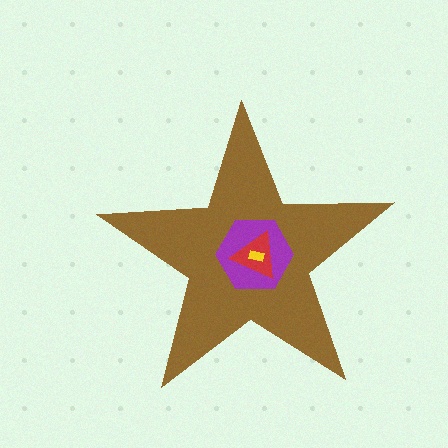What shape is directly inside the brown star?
The purple hexagon.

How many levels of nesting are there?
4.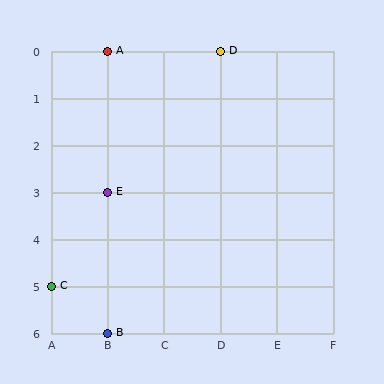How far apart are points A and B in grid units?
Points A and B are 6 rows apart.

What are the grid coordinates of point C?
Point C is at grid coordinates (A, 5).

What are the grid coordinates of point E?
Point E is at grid coordinates (B, 3).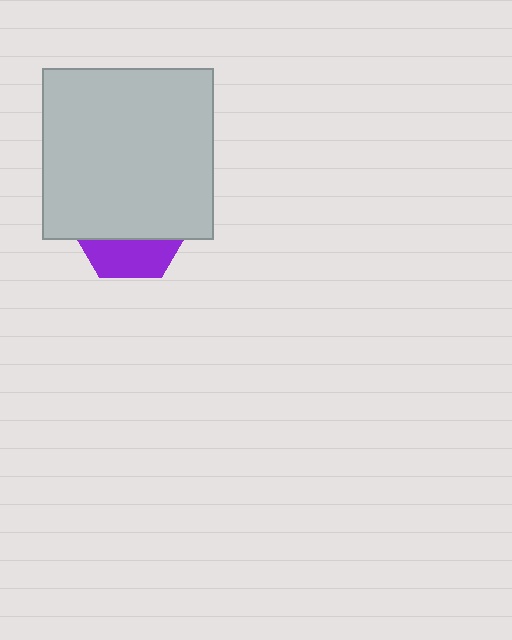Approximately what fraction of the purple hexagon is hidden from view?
Roughly 69% of the purple hexagon is hidden behind the light gray square.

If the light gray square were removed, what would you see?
You would see the complete purple hexagon.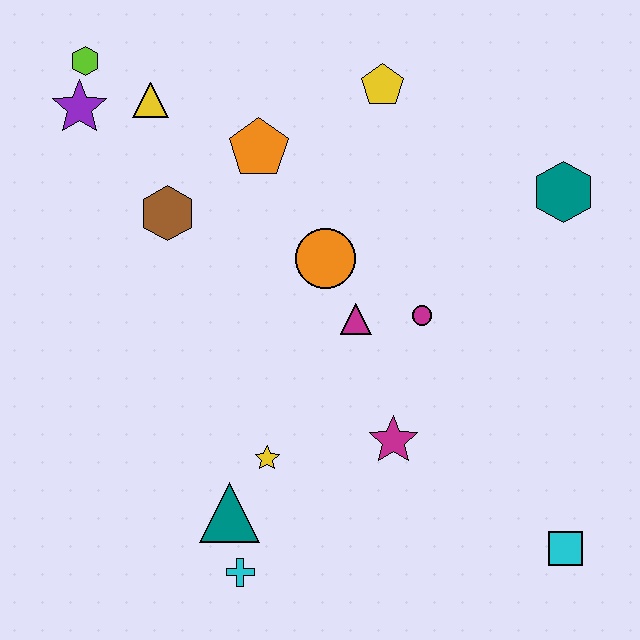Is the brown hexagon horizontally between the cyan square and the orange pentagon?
No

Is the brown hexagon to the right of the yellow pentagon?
No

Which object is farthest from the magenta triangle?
The lime hexagon is farthest from the magenta triangle.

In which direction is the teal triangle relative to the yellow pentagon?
The teal triangle is below the yellow pentagon.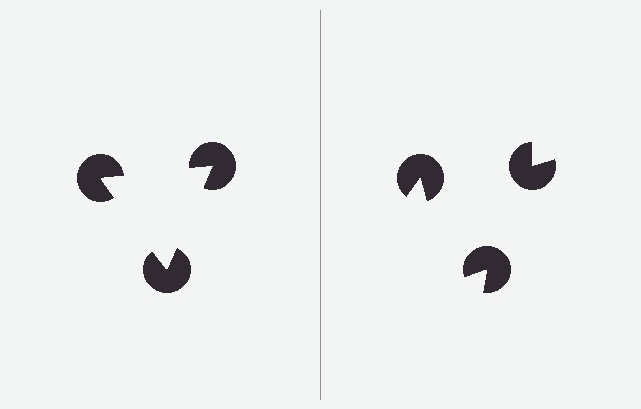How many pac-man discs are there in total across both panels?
6 — 3 on each side.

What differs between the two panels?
The pac-man discs are positioned identically on both sides; only the wedge orientations differ. On the left they align to a triangle; on the right they are misaligned.